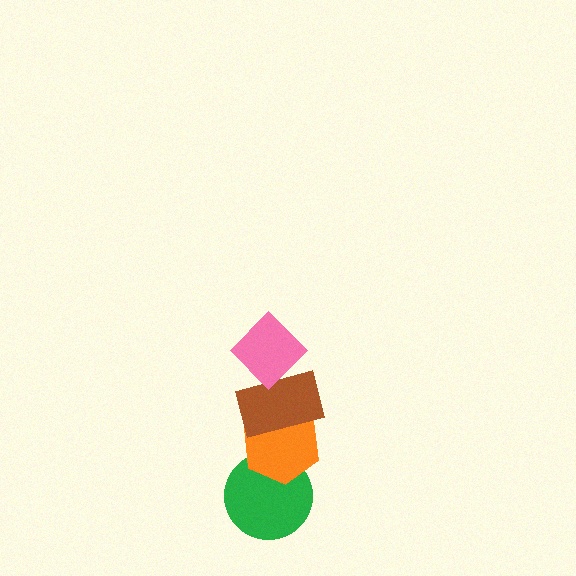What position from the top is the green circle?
The green circle is 4th from the top.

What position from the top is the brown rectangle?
The brown rectangle is 2nd from the top.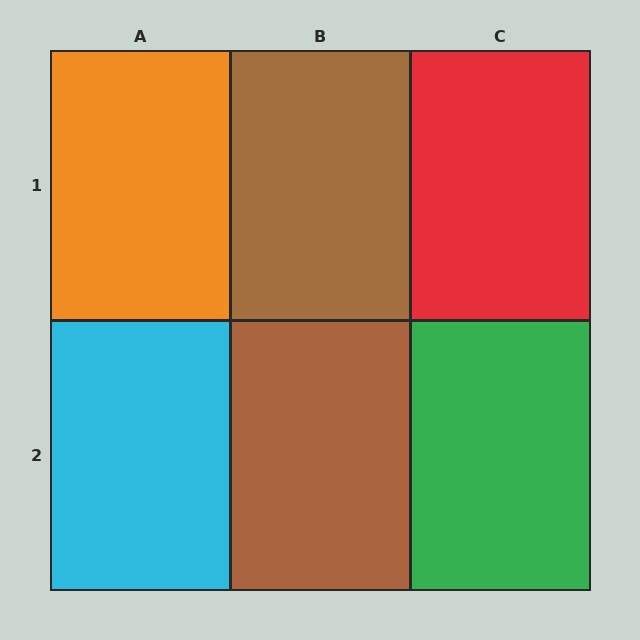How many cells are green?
1 cell is green.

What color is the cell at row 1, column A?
Orange.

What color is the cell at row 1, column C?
Red.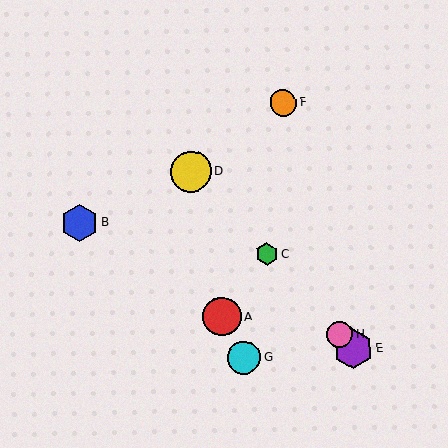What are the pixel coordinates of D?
Object D is at (191, 171).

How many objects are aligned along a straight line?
4 objects (C, D, E, H) are aligned along a straight line.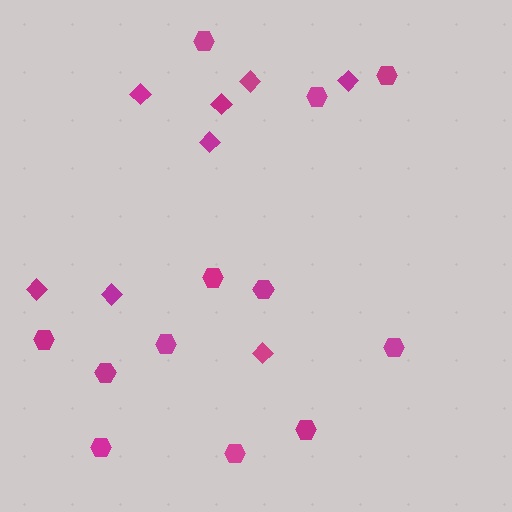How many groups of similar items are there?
There are 2 groups: one group of diamonds (8) and one group of hexagons (12).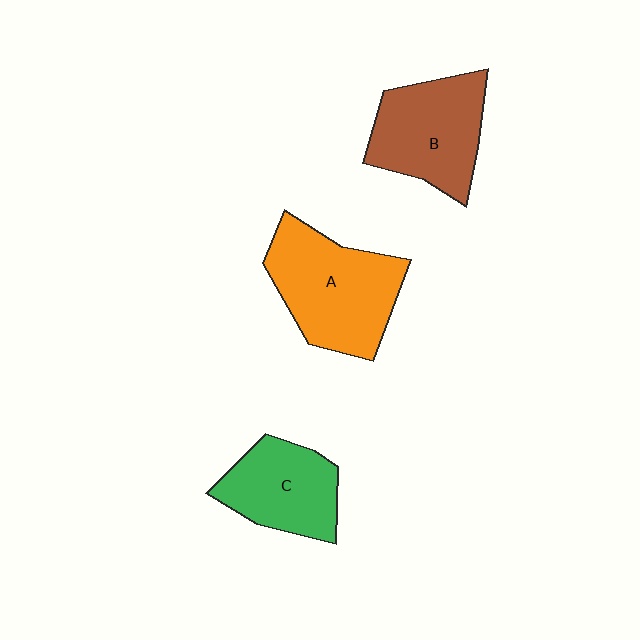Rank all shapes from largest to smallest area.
From largest to smallest: A (orange), B (brown), C (green).